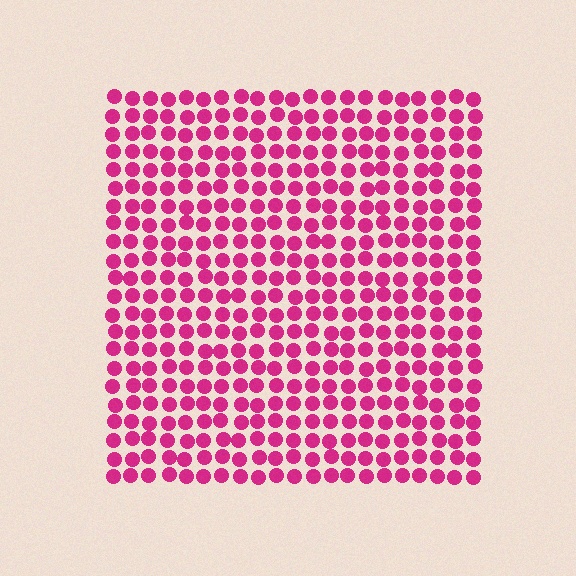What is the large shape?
The large shape is a square.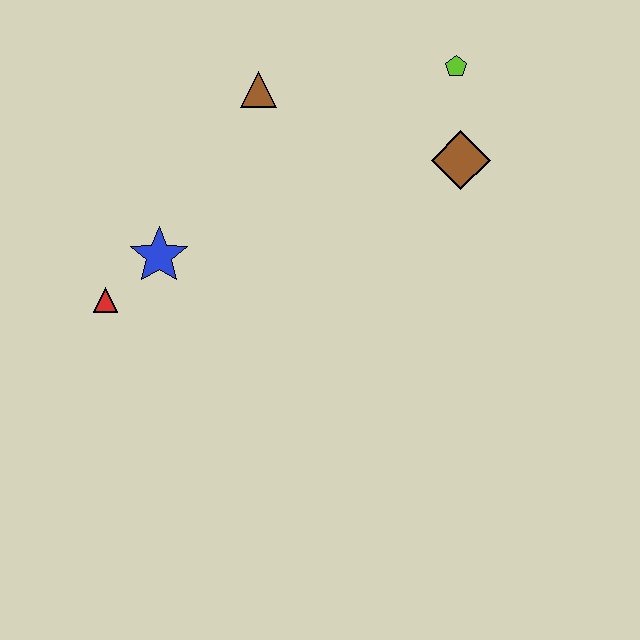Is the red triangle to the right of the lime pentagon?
No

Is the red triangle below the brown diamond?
Yes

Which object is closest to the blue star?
The red triangle is closest to the blue star.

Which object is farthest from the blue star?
The lime pentagon is farthest from the blue star.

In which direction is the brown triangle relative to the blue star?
The brown triangle is above the blue star.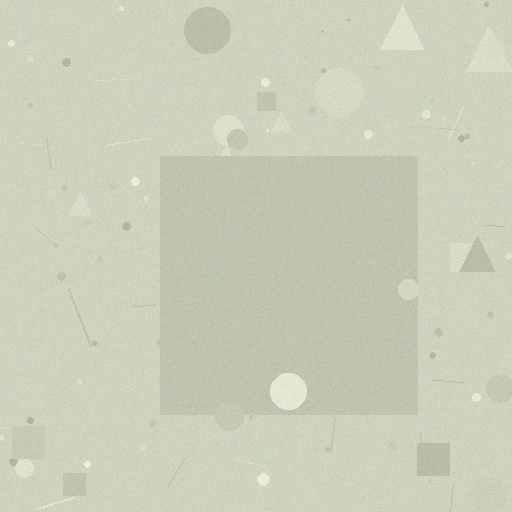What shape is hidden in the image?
A square is hidden in the image.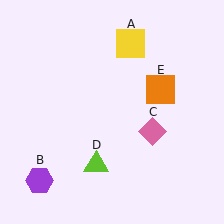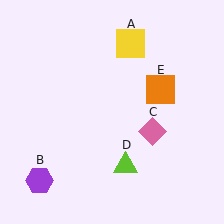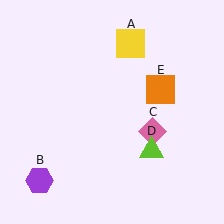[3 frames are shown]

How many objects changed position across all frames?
1 object changed position: lime triangle (object D).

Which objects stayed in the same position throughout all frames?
Yellow square (object A) and purple hexagon (object B) and pink diamond (object C) and orange square (object E) remained stationary.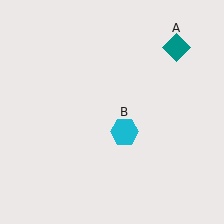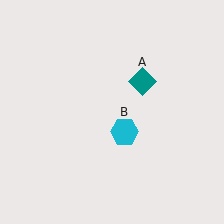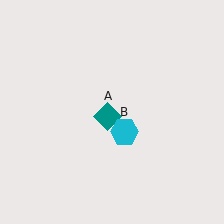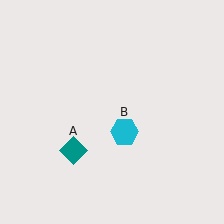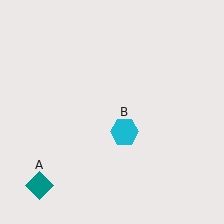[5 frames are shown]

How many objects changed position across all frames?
1 object changed position: teal diamond (object A).